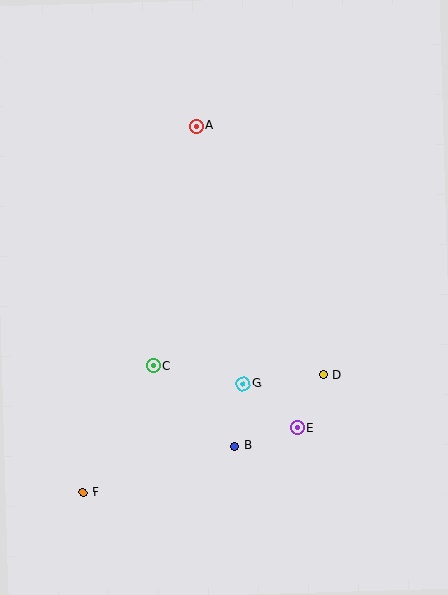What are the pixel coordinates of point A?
Point A is at (196, 126).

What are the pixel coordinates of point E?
Point E is at (297, 428).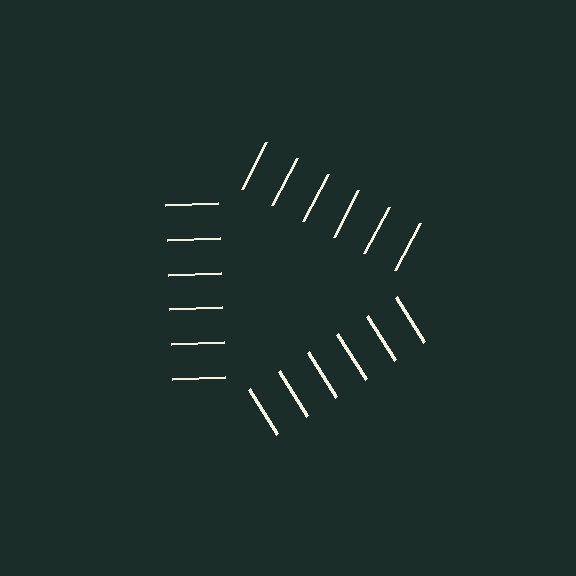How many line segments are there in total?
18 — 6 along each of the 3 edges.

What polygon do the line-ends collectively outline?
An illusory triangle — the line segments terminate on its edges but no continuous stroke is drawn.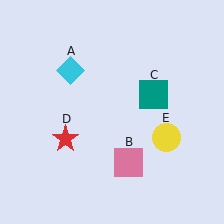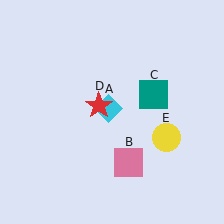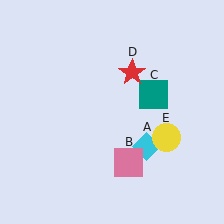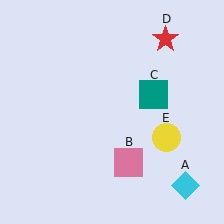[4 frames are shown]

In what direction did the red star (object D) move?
The red star (object D) moved up and to the right.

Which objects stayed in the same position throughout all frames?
Pink square (object B) and teal square (object C) and yellow circle (object E) remained stationary.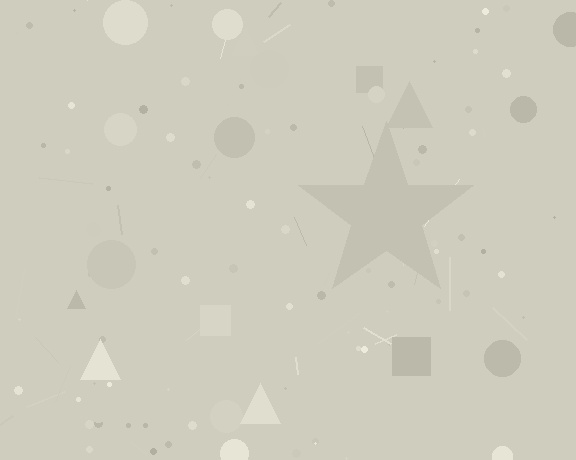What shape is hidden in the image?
A star is hidden in the image.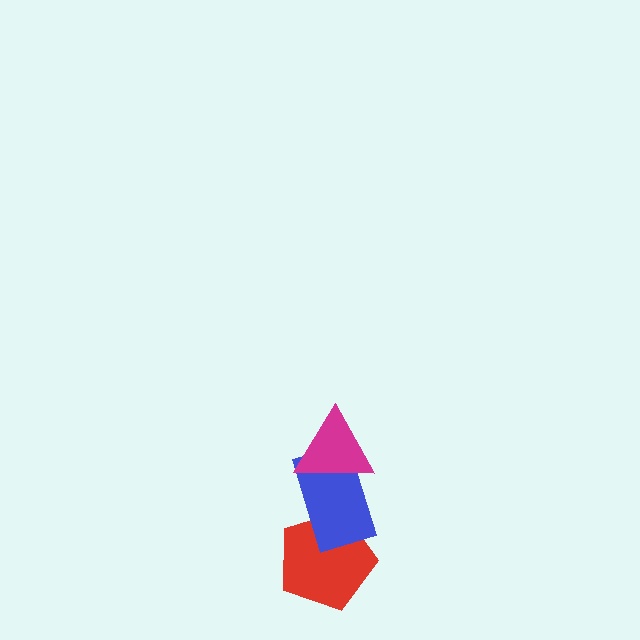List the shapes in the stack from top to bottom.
From top to bottom: the magenta triangle, the blue rectangle, the red pentagon.